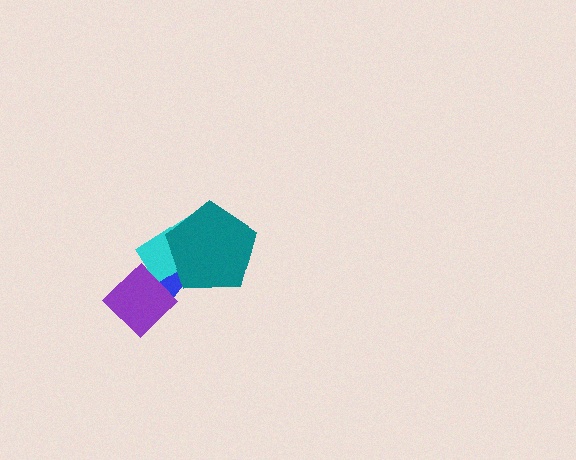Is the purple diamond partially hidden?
No, no other shape covers it.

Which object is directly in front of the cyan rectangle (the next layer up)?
The teal pentagon is directly in front of the cyan rectangle.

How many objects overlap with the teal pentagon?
2 objects overlap with the teal pentagon.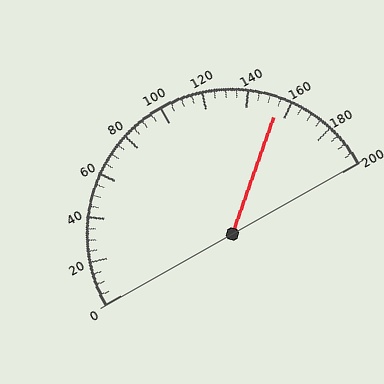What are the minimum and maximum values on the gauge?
The gauge ranges from 0 to 200.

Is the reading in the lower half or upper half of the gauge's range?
The reading is in the upper half of the range (0 to 200).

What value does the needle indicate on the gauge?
The needle indicates approximately 155.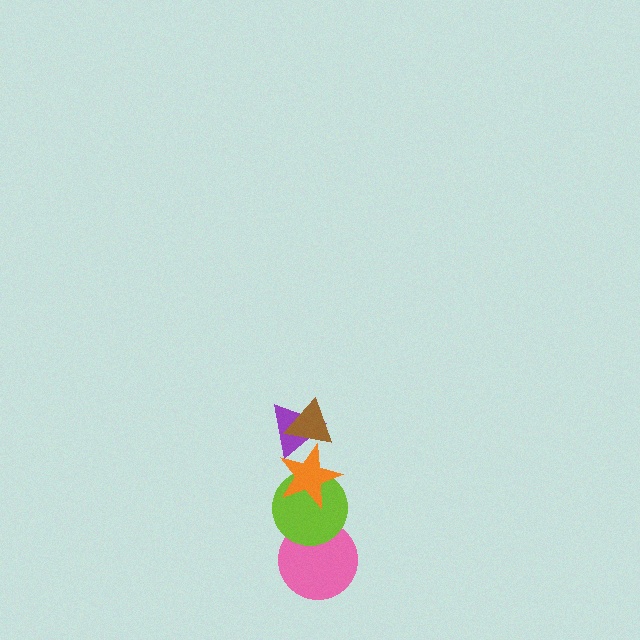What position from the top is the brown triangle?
The brown triangle is 1st from the top.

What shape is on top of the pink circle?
The lime circle is on top of the pink circle.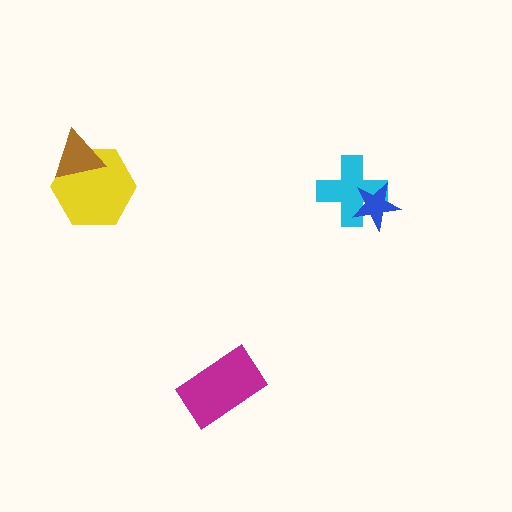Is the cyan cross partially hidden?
Yes, it is partially covered by another shape.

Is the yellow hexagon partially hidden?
Yes, it is partially covered by another shape.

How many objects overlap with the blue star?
1 object overlaps with the blue star.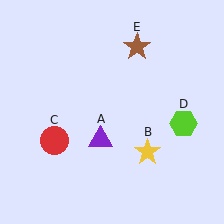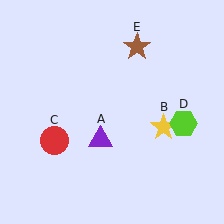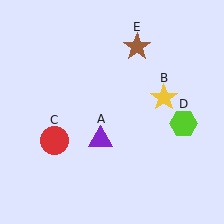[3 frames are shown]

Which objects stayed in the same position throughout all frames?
Purple triangle (object A) and red circle (object C) and lime hexagon (object D) and brown star (object E) remained stationary.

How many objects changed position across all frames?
1 object changed position: yellow star (object B).